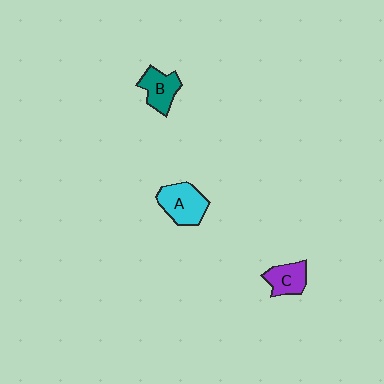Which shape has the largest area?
Shape A (cyan).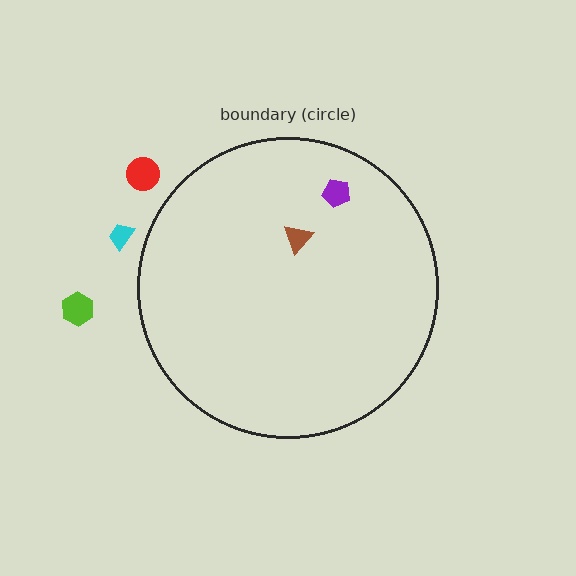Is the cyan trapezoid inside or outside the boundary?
Outside.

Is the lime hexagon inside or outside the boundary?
Outside.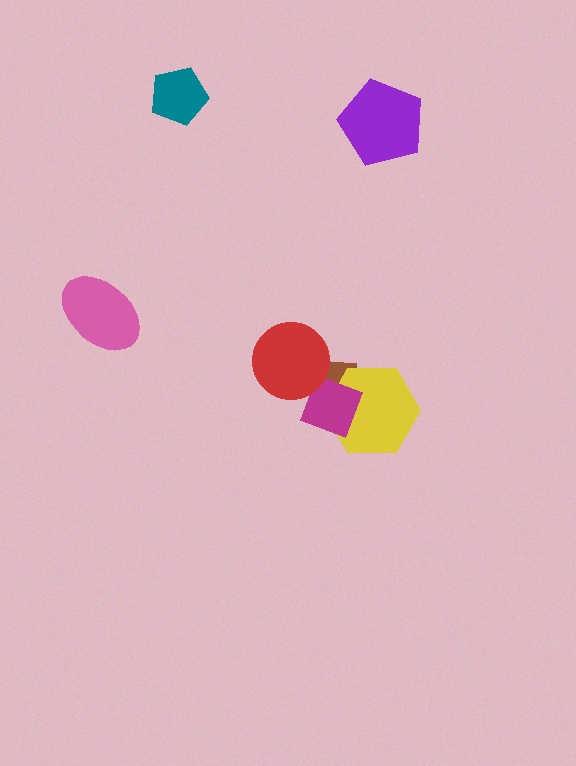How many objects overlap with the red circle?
2 objects overlap with the red circle.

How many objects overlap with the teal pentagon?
0 objects overlap with the teal pentagon.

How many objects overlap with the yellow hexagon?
2 objects overlap with the yellow hexagon.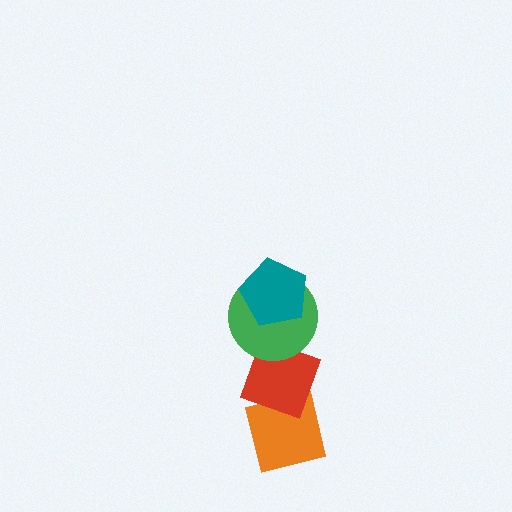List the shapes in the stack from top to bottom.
From top to bottom: the teal pentagon, the green circle, the red diamond, the orange square.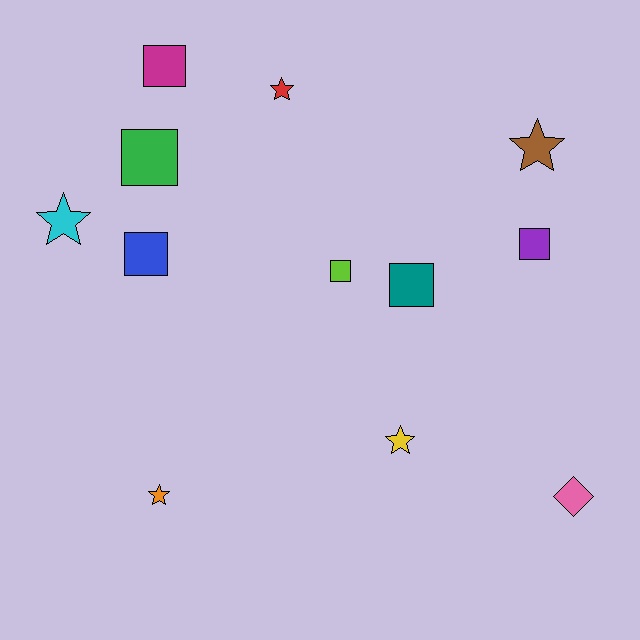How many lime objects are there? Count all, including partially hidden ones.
There is 1 lime object.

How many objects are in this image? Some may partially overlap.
There are 12 objects.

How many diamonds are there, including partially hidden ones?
There is 1 diamond.